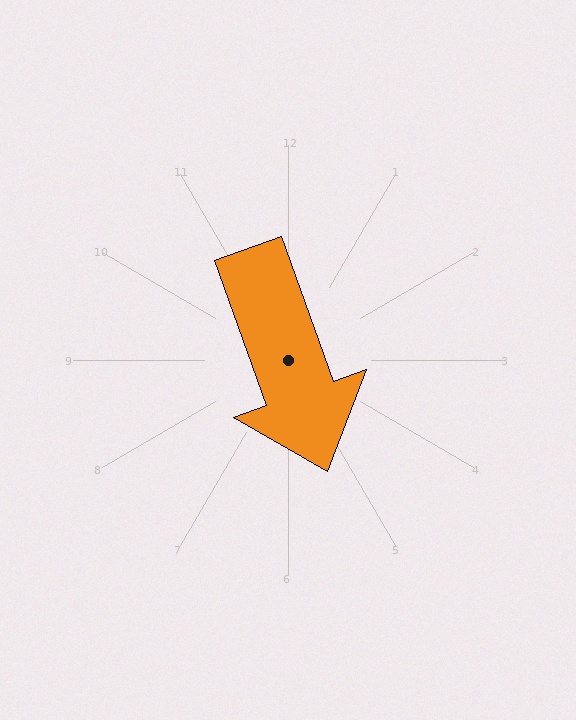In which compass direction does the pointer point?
South.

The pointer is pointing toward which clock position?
Roughly 5 o'clock.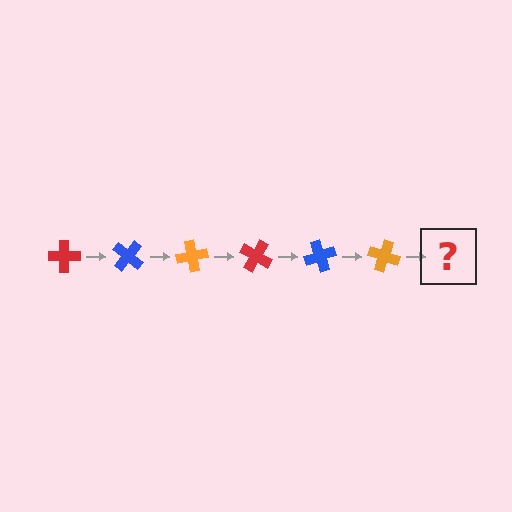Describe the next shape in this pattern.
It should be a red cross, rotated 240 degrees from the start.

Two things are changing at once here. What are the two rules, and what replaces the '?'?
The two rules are that it rotates 40 degrees each step and the color cycles through red, blue, and orange. The '?' should be a red cross, rotated 240 degrees from the start.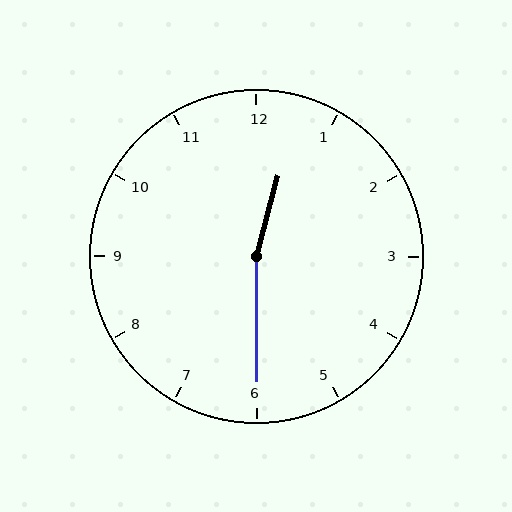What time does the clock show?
12:30.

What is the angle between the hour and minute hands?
Approximately 165 degrees.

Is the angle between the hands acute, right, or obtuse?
It is obtuse.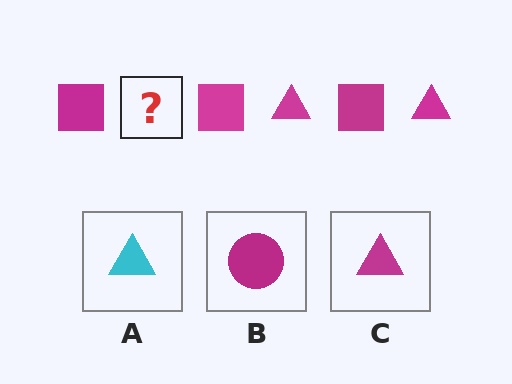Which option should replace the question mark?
Option C.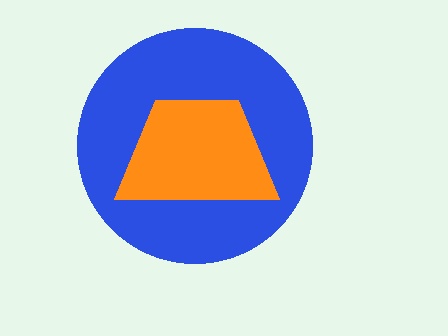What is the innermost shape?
The orange trapezoid.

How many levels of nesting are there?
2.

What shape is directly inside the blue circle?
The orange trapezoid.